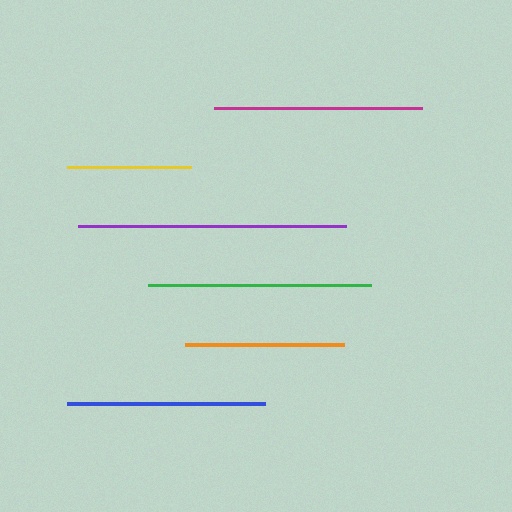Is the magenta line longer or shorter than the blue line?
The magenta line is longer than the blue line.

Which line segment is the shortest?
The yellow line is the shortest at approximately 125 pixels.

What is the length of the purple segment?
The purple segment is approximately 268 pixels long.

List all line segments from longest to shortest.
From longest to shortest: purple, green, magenta, blue, orange, yellow.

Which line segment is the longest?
The purple line is the longest at approximately 268 pixels.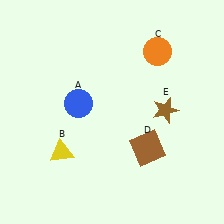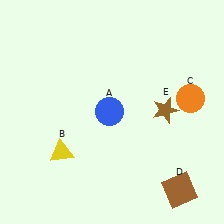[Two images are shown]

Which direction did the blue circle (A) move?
The blue circle (A) moved right.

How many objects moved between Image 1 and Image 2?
3 objects moved between the two images.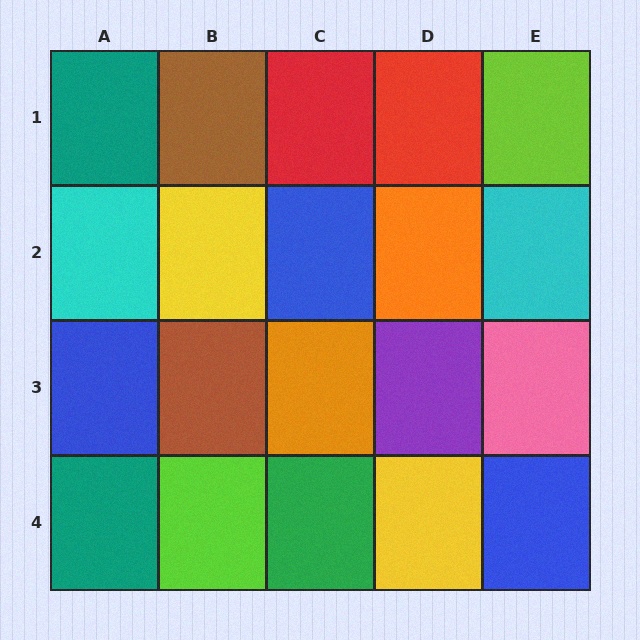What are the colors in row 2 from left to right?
Cyan, yellow, blue, orange, cyan.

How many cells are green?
1 cell is green.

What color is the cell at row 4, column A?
Teal.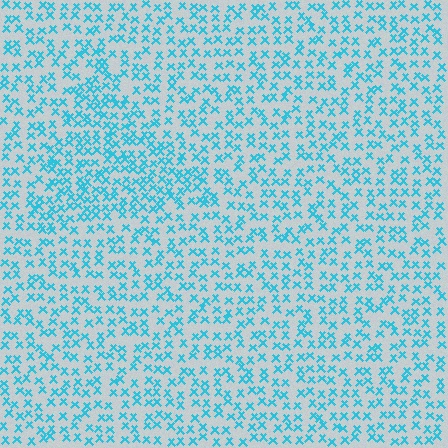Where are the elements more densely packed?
The elements are more densely packed inside the triangle boundary.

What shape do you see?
I see a triangle.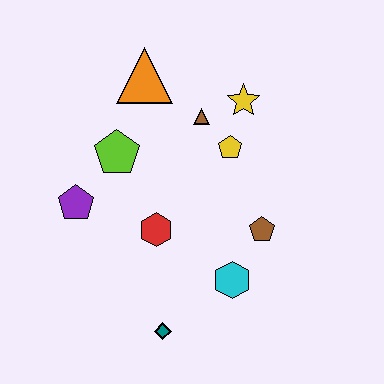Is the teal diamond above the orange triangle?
No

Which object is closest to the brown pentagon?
The cyan hexagon is closest to the brown pentagon.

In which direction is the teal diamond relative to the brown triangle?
The teal diamond is below the brown triangle.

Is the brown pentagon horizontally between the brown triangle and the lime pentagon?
No